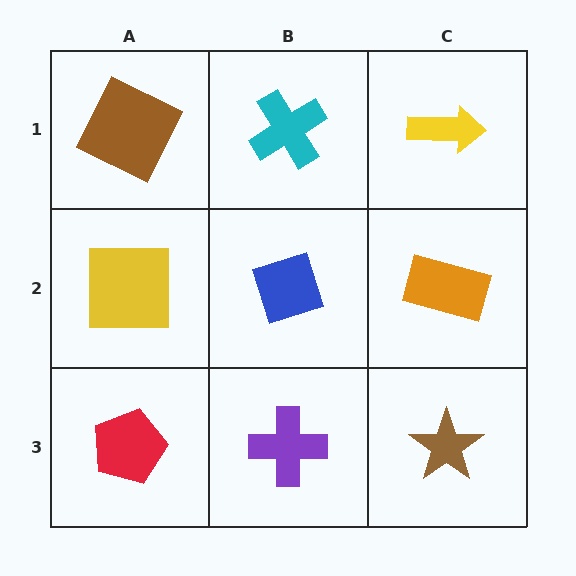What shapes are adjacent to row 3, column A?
A yellow square (row 2, column A), a purple cross (row 3, column B).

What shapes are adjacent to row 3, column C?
An orange rectangle (row 2, column C), a purple cross (row 3, column B).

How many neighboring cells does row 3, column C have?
2.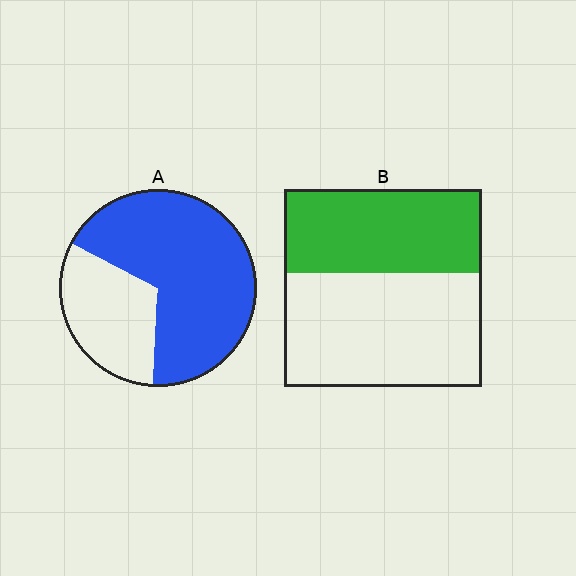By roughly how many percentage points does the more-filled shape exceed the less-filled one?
By roughly 25 percentage points (A over B).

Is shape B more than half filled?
No.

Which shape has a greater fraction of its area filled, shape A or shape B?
Shape A.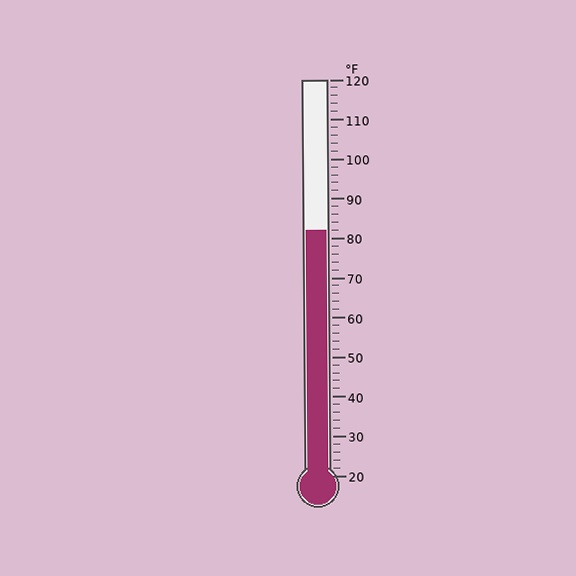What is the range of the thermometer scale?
The thermometer scale ranges from 20°F to 120°F.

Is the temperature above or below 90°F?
The temperature is below 90°F.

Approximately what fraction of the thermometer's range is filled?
The thermometer is filled to approximately 60% of its range.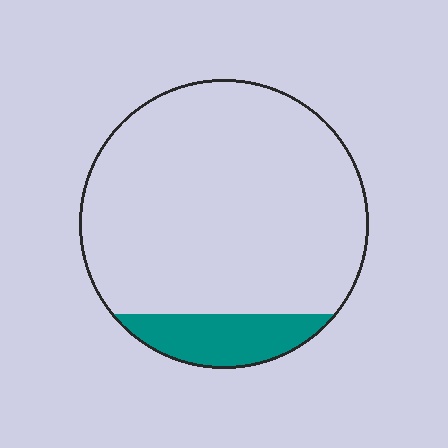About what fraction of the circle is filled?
About one eighth (1/8).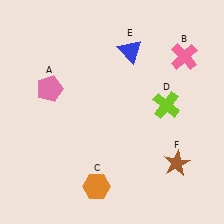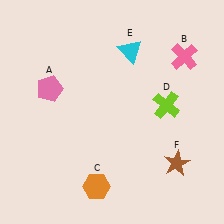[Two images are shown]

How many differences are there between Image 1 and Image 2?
There is 1 difference between the two images.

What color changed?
The triangle (E) changed from blue in Image 1 to cyan in Image 2.